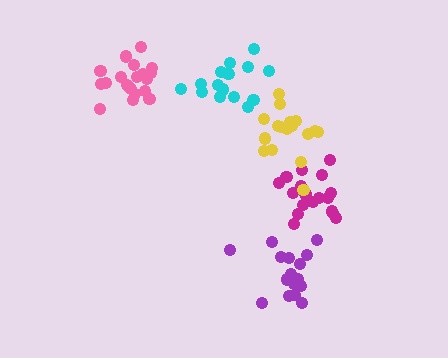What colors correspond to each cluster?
The clusters are colored: cyan, magenta, purple, yellow, pink.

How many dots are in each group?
Group 1: 15 dots, Group 2: 18 dots, Group 3: 17 dots, Group 4: 19 dots, Group 5: 20 dots (89 total).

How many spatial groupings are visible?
There are 5 spatial groupings.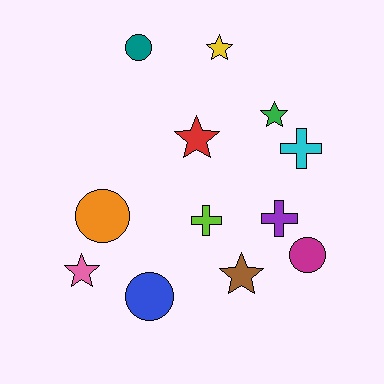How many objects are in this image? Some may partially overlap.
There are 12 objects.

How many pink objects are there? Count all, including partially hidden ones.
There is 1 pink object.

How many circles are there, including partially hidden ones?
There are 4 circles.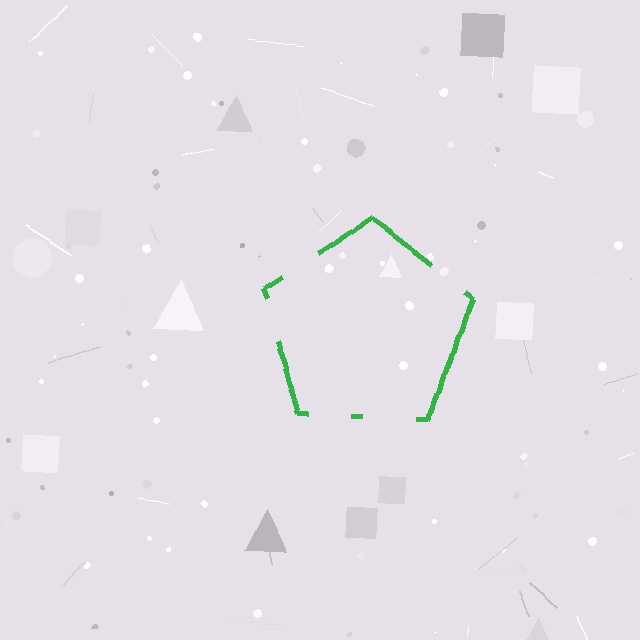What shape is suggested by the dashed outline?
The dashed outline suggests a pentagon.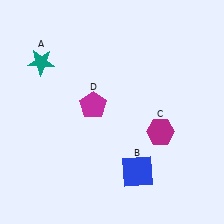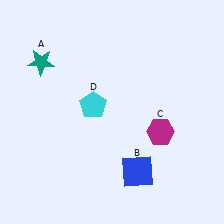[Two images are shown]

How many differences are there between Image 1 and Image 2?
There is 1 difference between the two images.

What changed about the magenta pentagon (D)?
In Image 1, D is magenta. In Image 2, it changed to cyan.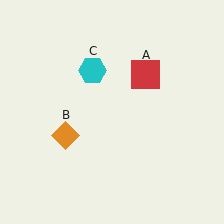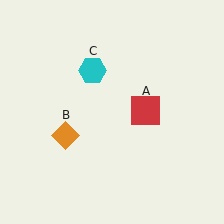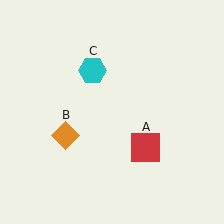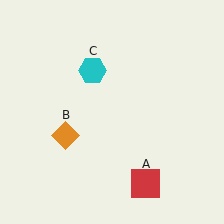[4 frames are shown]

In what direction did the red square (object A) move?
The red square (object A) moved down.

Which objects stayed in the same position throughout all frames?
Orange diamond (object B) and cyan hexagon (object C) remained stationary.